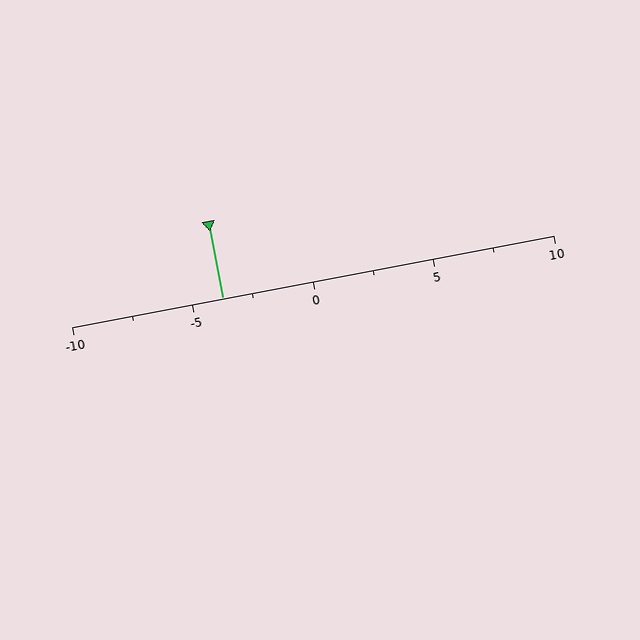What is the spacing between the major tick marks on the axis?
The major ticks are spaced 5 apart.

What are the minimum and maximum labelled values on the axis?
The axis runs from -10 to 10.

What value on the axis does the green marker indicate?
The marker indicates approximately -3.8.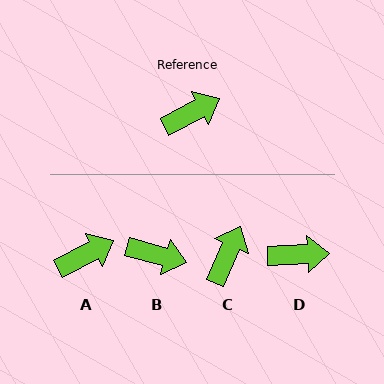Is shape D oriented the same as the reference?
No, it is off by about 25 degrees.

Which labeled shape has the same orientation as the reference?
A.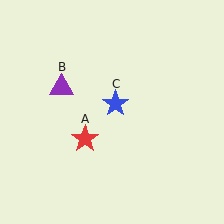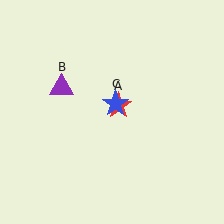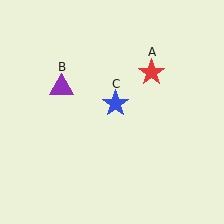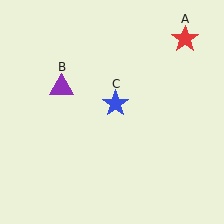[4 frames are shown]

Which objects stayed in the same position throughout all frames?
Purple triangle (object B) and blue star (object C) remained stationary.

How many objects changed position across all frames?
1 object changed position: red star (object A).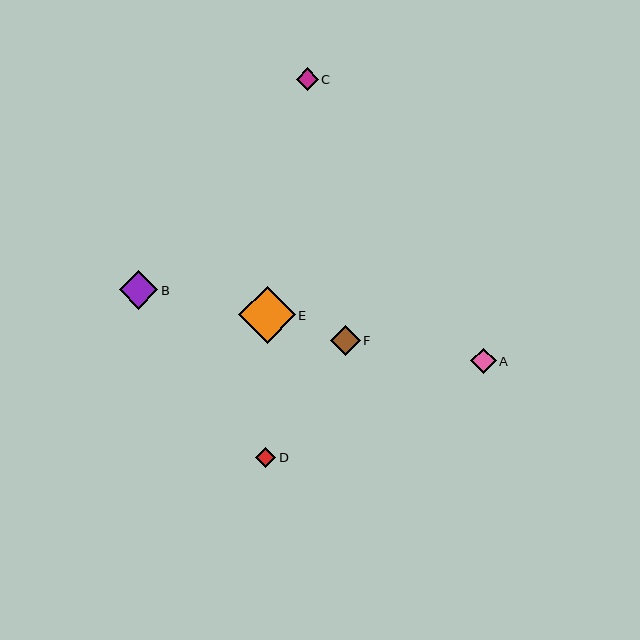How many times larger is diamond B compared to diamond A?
Diamond B is approximately 1.5 times the size of diamond A.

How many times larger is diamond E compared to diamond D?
Diamond E is approximately 2.8 times the size of diamond D.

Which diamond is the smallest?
Diamond D is the smallest with a size of approximately 20 pixels.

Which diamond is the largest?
Diamond E is the largest with a size of approximately 56 pixels.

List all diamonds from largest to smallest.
From largest to smallest: E, B, F, A, C, D.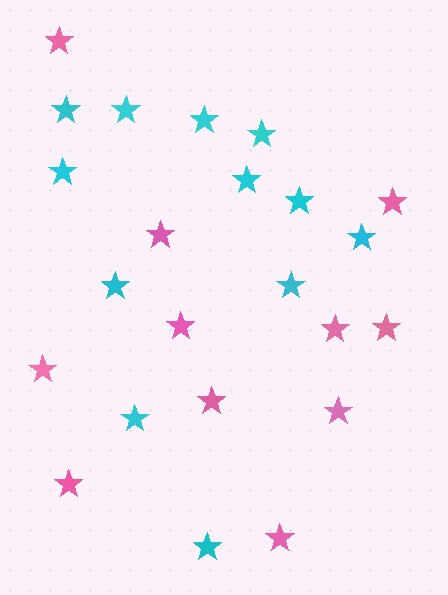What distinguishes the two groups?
There are 2 groups: one group of cyan stars (12) and one group of pink stars (11).